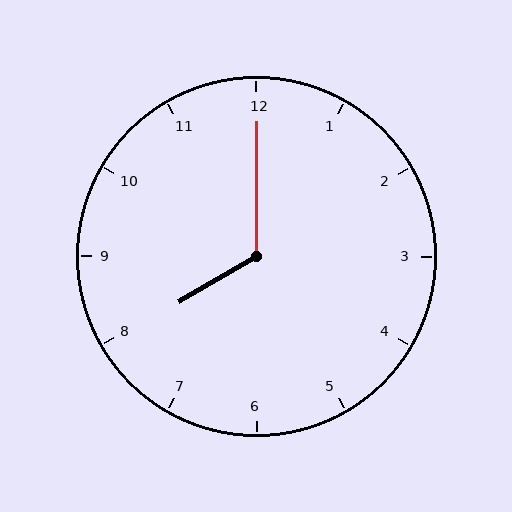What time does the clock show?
8:00.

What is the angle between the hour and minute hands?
Approximately 120 degrees.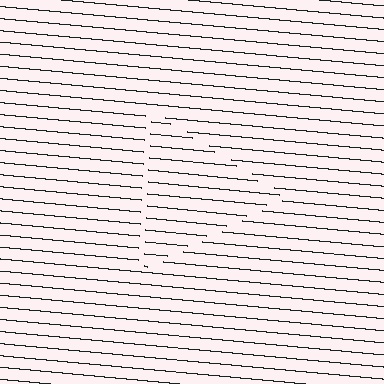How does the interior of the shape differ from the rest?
The interior of the shape contains the same grating, shifted by half a period — the contour is defined by the phase discontinuity where line-ends from the inner and outer gratings abut.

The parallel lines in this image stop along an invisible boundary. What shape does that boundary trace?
An illusory triangle. The interior of the shape contains the same grating, shifted by half a period — the contour is defined by the phase discontinuity where line-ends from the inner and outer gratings abut.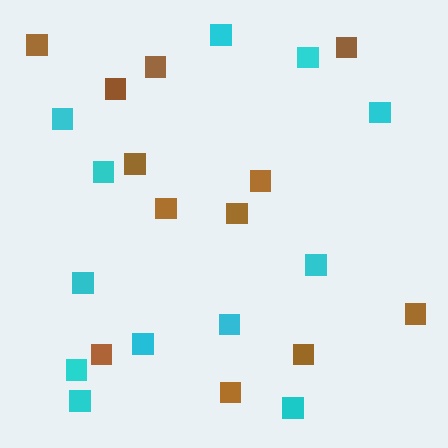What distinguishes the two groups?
There are 2 groups: one group of cyan squares (12) and one group of brown squares (12).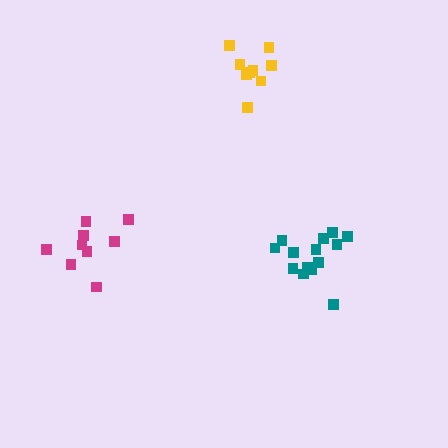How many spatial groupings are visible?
There are 3 spatial groupings.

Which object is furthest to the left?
The magenta cluster is leftmost.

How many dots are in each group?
Group 1: 9 dots, Group 2: 14 dots, Group 3: 9 dots (32 total).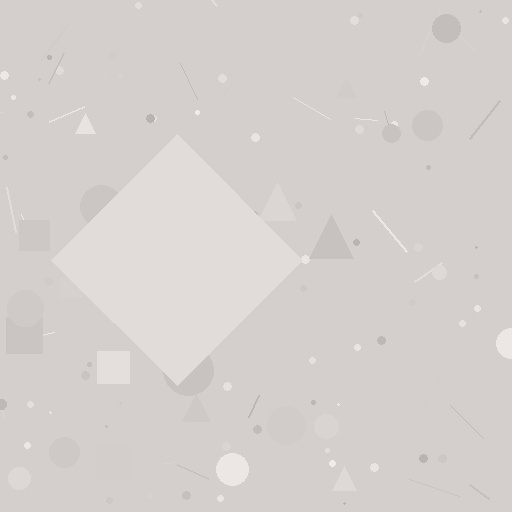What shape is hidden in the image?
A diamond is hidden in the image.